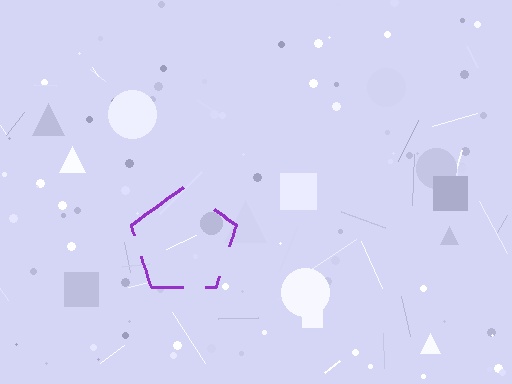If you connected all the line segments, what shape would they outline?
They would outline a pentagon.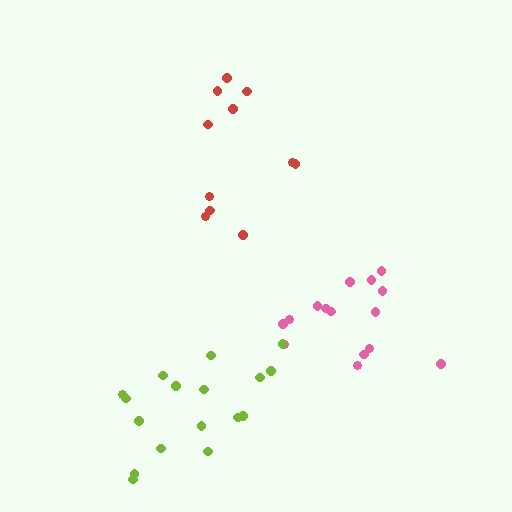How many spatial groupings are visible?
There are 3 spatial groupings.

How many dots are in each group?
Group 1: 15 dots, Group 2: 11 dots, Group 3: 17 dots (43 total).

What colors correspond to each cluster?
The clusters are colored: pink, red, lime.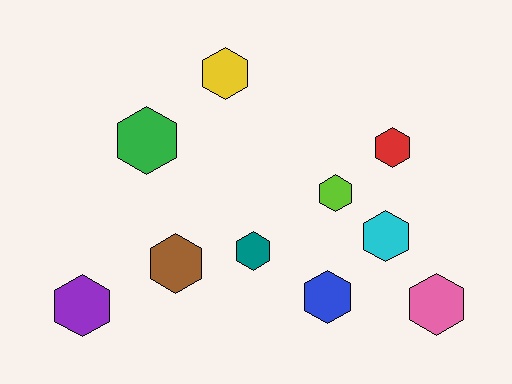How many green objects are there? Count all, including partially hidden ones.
There is 1 green object.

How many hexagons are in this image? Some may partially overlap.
There are 10 hexagons.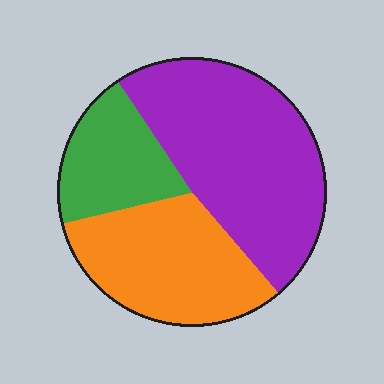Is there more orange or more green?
Orange.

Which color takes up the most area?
Purple, at roughly 50%.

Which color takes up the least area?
Green, at roughly 20%.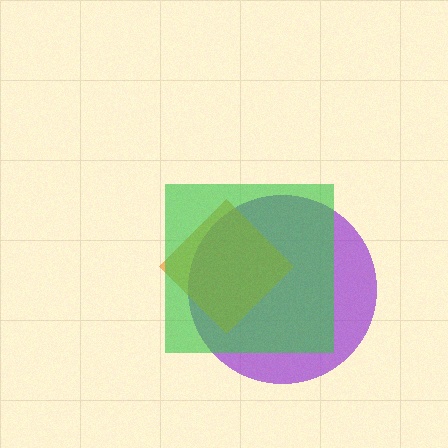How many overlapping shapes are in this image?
There are 3 overlapping shapes in the image.